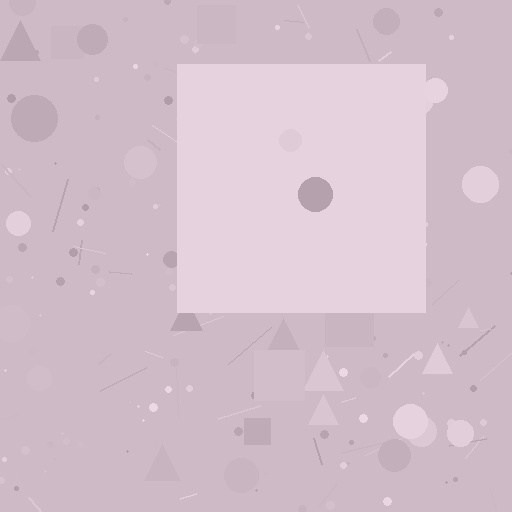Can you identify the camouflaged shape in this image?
The camouflaged shape is a square.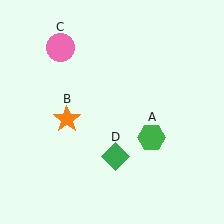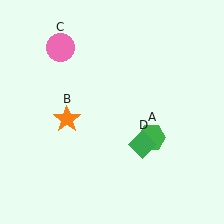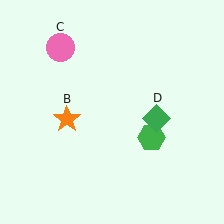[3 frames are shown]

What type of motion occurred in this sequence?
The green diamond (object D) rotated counterclockwise around the center of the scene.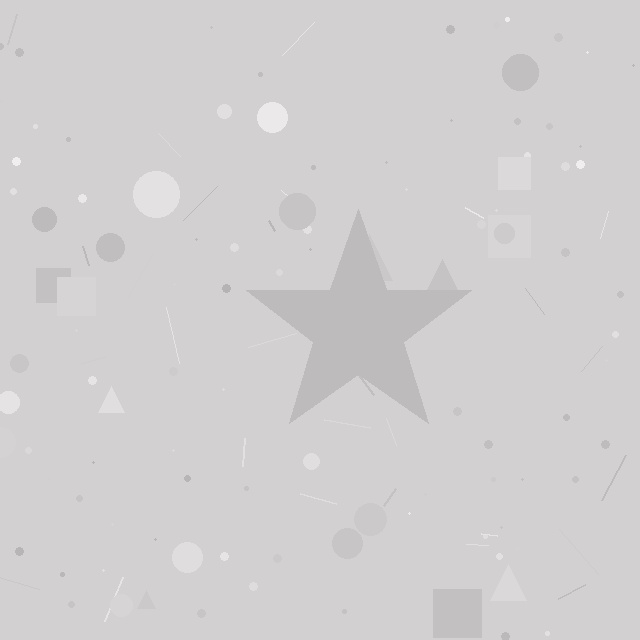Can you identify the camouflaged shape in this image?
The camouflaged shape is a star.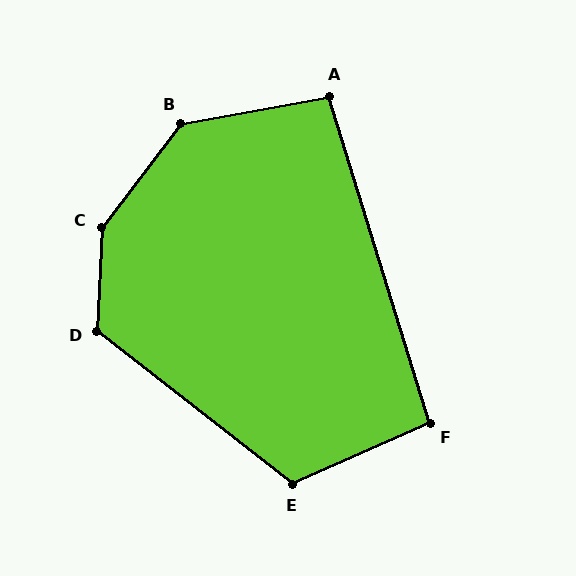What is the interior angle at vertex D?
Approximately 126 degrees (obtuse).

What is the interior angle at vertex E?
Approximately 118 degrees (obtuse).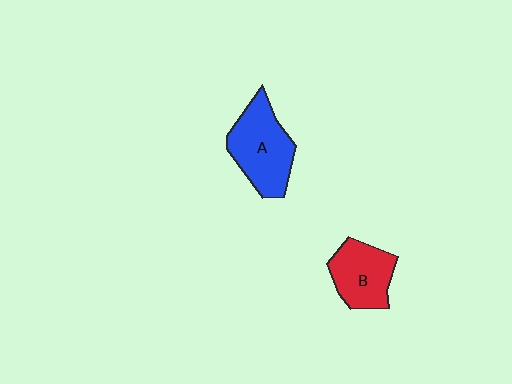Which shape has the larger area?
Shape A (blue).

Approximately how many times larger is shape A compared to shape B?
Approximately 1.3 times.